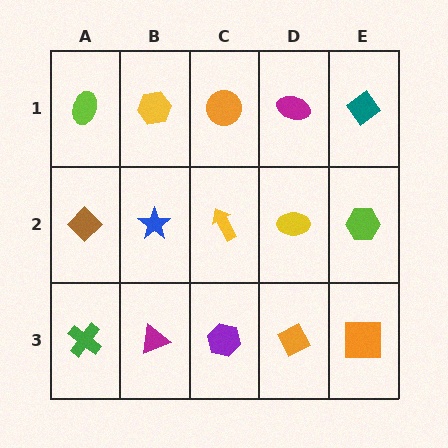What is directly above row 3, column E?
A lime hexagon.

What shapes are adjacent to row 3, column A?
A brown diamond (row 2, column A), a magenta triangle (row 3, column B).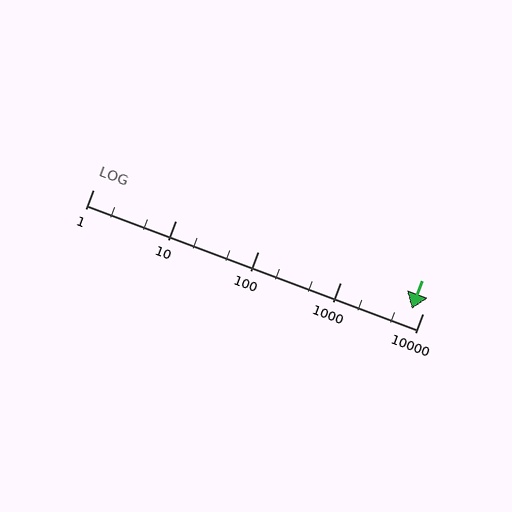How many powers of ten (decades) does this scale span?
The scale spans 4 decades, from 1 to 10000.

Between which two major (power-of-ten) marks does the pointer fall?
The pointer is between 1000 and 10000.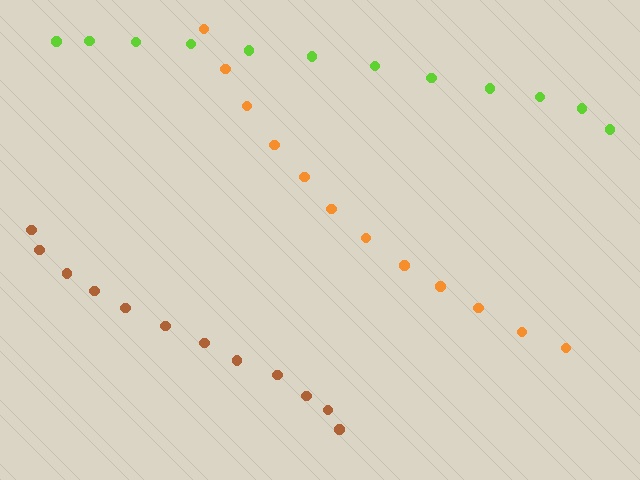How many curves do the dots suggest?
There are 3 distinct paths.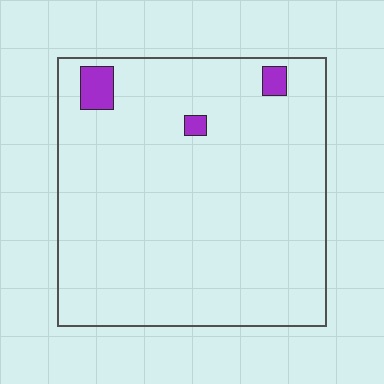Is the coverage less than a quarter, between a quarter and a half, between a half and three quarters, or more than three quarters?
Less than a quarter.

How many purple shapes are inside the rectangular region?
3.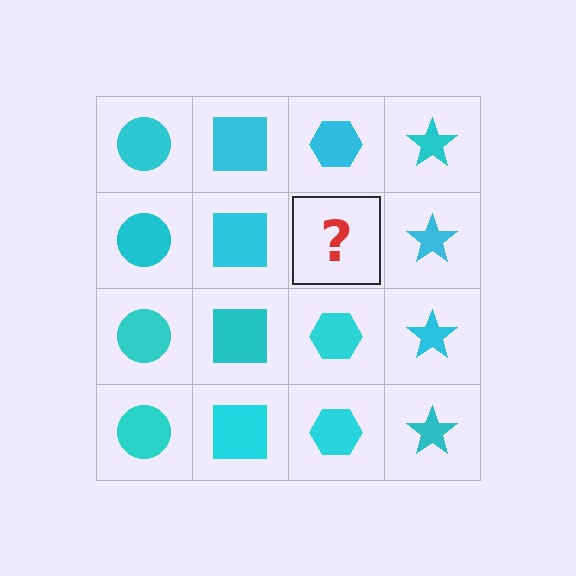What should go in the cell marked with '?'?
The missing cell should contain a cyan hexagon.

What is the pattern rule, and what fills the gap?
The rule is that each column has a consistent shape. The gap should be filled with a cyan hexagon.